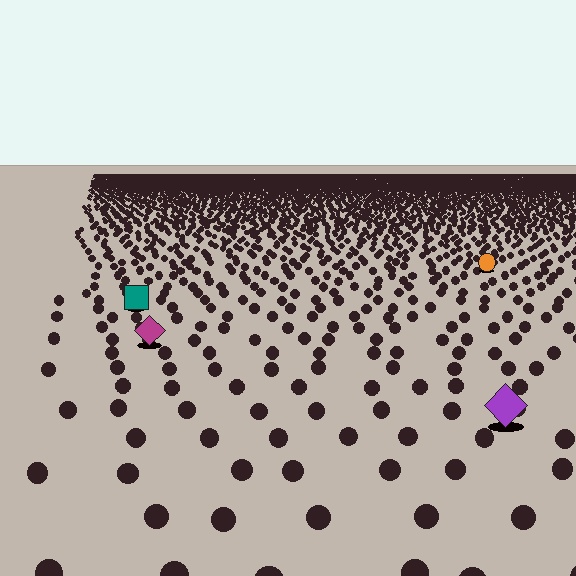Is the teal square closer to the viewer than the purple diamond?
No. The purple diamond is closer — you can tell from the texture gradient: the ground texture is coarser near it.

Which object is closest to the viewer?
The purple diamond is closest. The texture marks near it are larger and more spread out.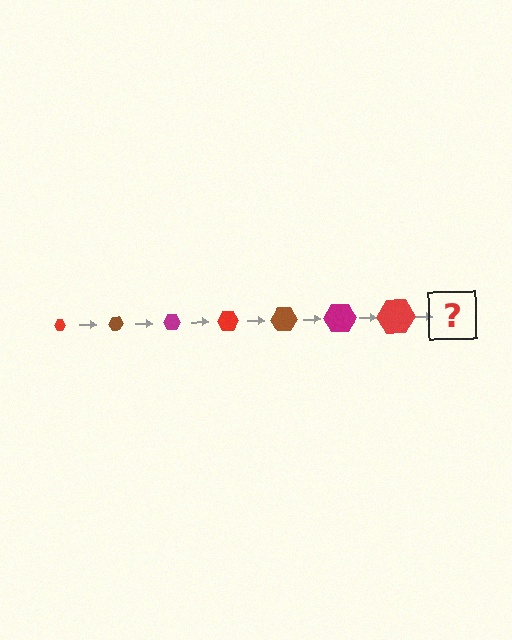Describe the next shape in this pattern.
It should be a brown hexagon, larger than the previous one.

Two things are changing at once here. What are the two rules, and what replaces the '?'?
The two rules are that the hexagon grows larger each step and the color cycles through red, brown, and magenta. The '?' should be a brown hexagon, larger than the previous one.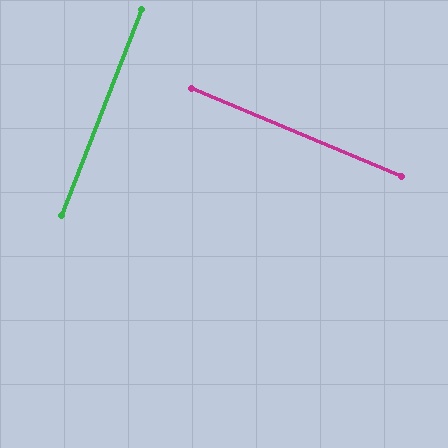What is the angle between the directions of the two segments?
Approximately 89 degrees.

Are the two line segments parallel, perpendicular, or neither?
Perpendicular — they meet at approximately 89°.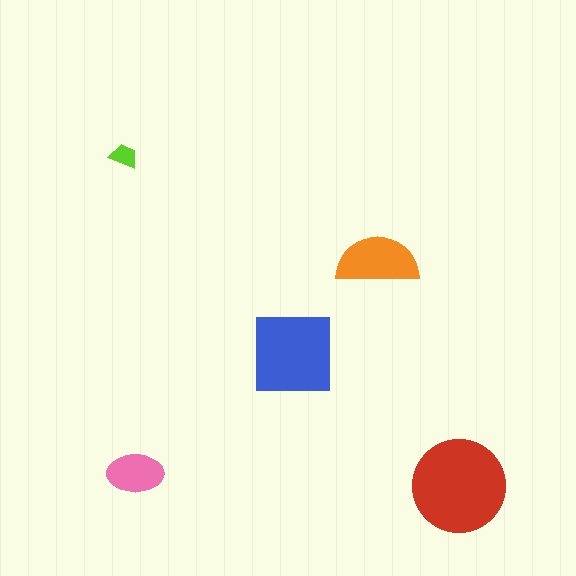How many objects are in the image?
There are 5 objects in the image.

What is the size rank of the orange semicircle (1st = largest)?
3rd.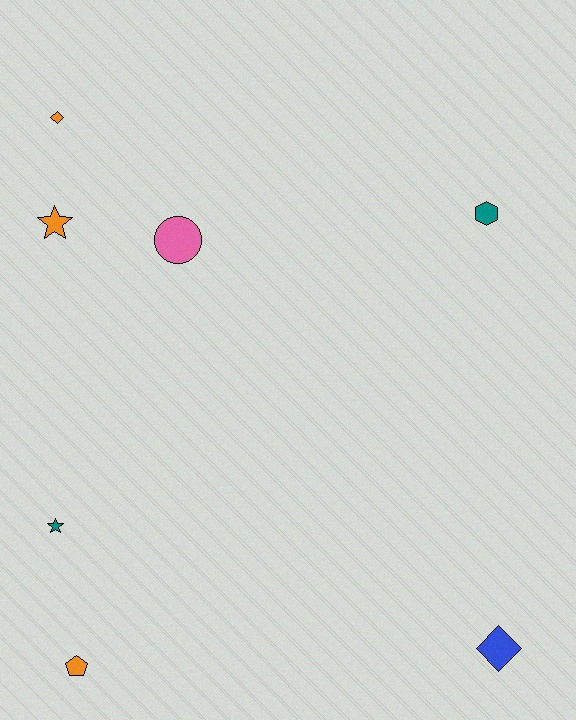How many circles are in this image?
There is 1 circle.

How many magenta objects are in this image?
There are no magenta objects.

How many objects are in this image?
There are 7 objects.